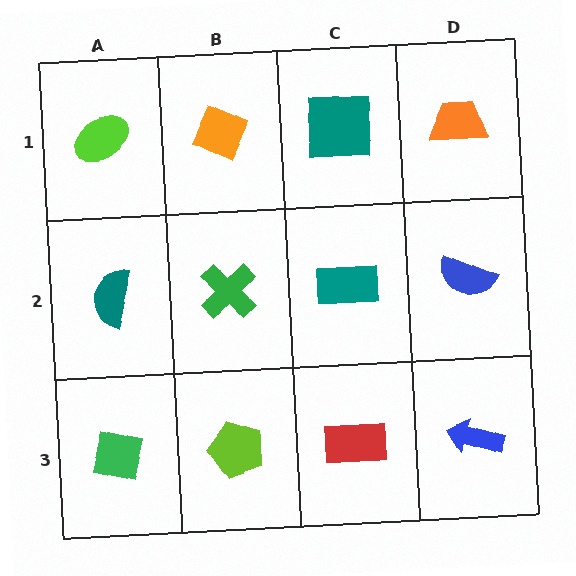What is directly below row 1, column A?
A teal semicircle.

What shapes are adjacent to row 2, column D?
An orange trapezoid (row 1, column D), a blue arrow (row 3, column D), a teal rectangle (row 2, column C).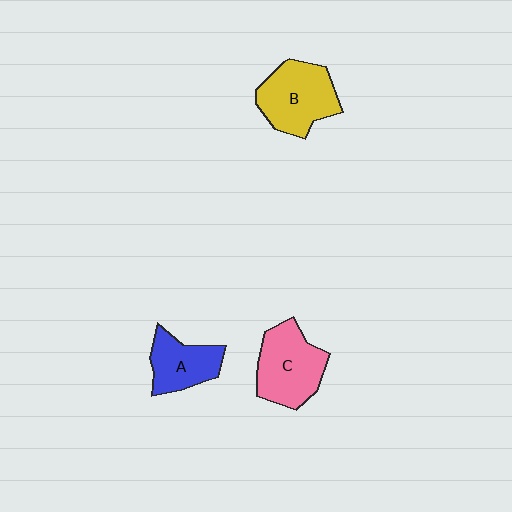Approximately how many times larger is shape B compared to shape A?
Approximately 1.4 times.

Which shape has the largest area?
Shape B (yellow).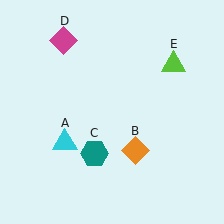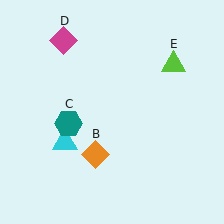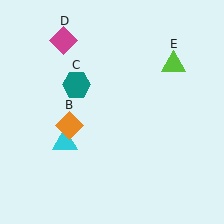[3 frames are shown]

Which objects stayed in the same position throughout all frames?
Cyan triangle (object A) and magenta diamond (object D) and lime triangle (object E) remained stationary.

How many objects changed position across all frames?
2 objects changed position: orange diamond (object B), teal hexagon (object C).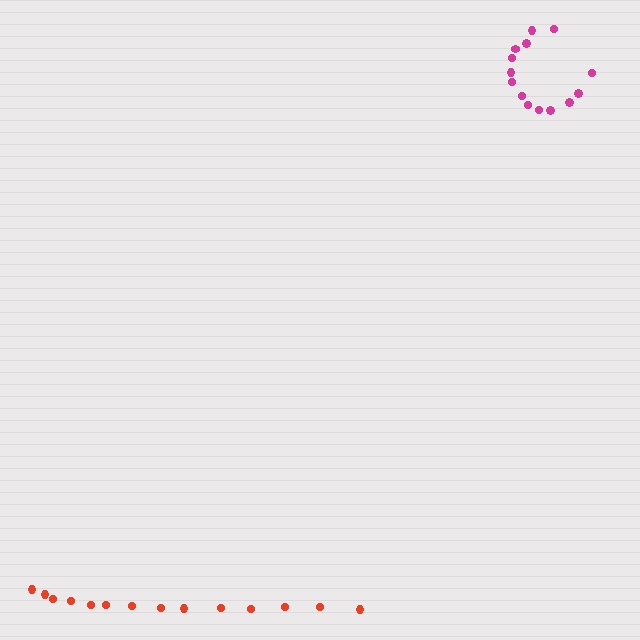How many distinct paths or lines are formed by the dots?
There are 2 distinct paths.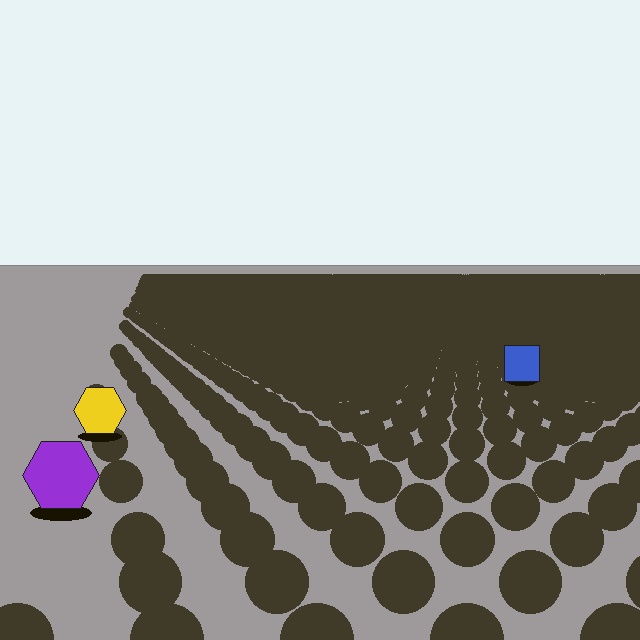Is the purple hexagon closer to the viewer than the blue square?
Yes. The purple hexagon is closer — you can tell from the texture gradient: the ground texture is coarser near it.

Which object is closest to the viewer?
The purple hexagon is closest. The texture marks near it are larger and more spread out.